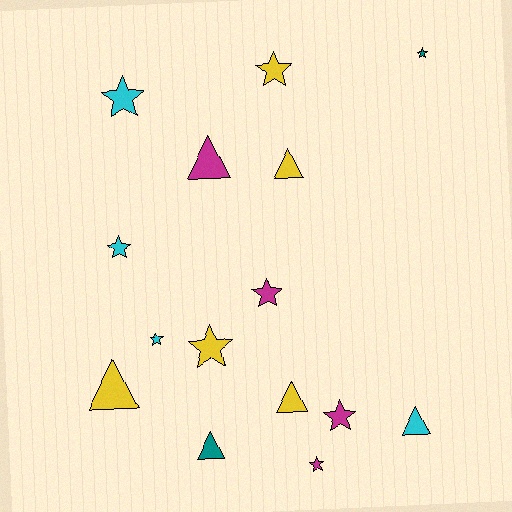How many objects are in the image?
There are 15 objects.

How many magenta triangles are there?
There is 1 magenta triangle.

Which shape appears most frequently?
Star, with 9 objects.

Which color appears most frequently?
Yellow, with 5 objects.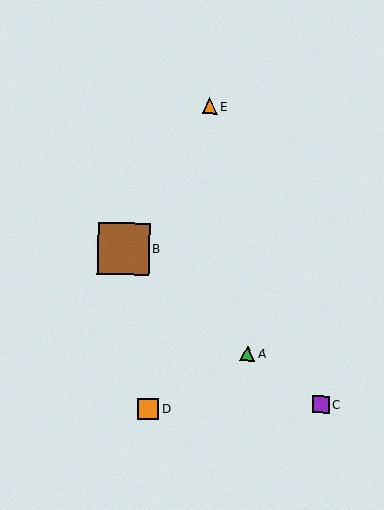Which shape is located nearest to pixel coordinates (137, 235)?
The brown square (labeled B) at (124, 249) is nearest to that location.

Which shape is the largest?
The brown square (labeled B) is the largest.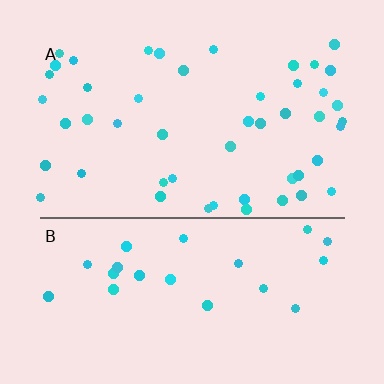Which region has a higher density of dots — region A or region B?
A (the top).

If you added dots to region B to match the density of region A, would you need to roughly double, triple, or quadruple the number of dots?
Approximately double.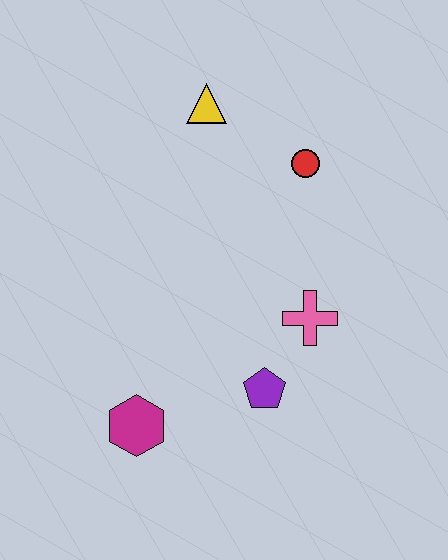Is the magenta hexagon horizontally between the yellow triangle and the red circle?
No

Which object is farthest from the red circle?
The magenta hexagon is farthest from the red circle.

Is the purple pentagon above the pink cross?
No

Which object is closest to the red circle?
The yellow triangle is closest to the red circle.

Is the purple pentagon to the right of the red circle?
No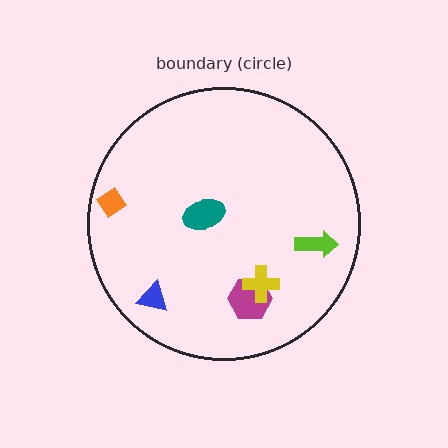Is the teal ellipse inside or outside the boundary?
Inside.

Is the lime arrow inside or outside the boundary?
Inside.